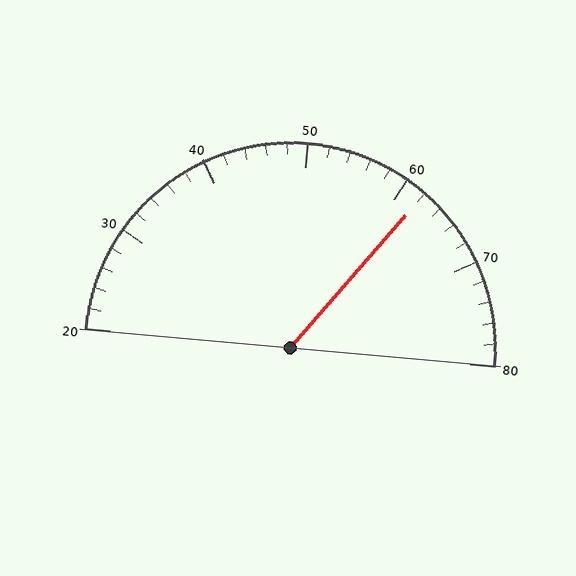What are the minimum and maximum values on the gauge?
The gauge ranges from 20 to 80.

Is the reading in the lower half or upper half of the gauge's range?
The reading is in the upper half of the range (20 to 80).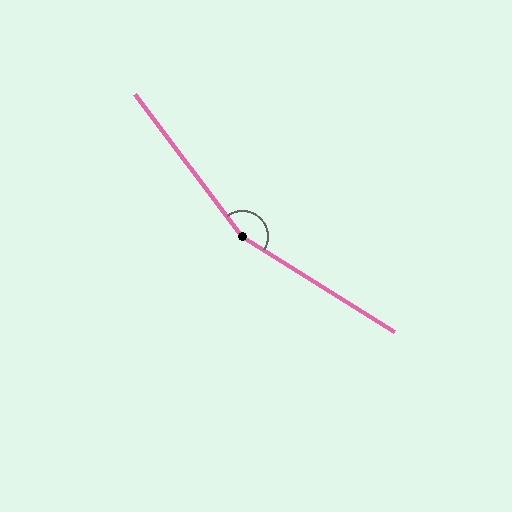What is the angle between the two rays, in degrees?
Approximately 159 degrees.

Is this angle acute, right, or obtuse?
It is obtuse.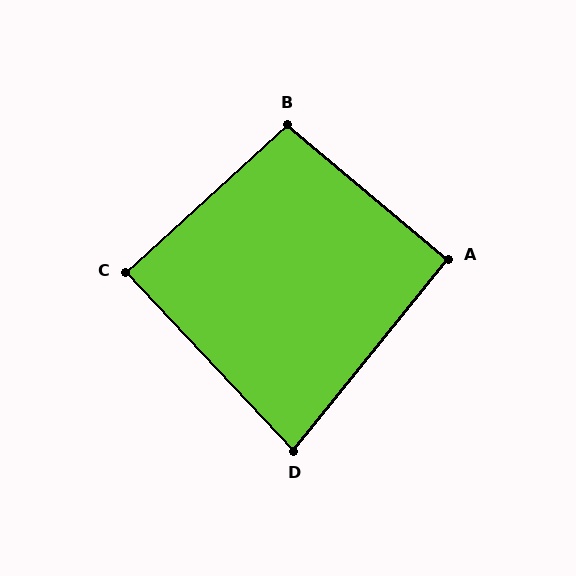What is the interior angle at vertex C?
Approximately 89 degrees (approximately right).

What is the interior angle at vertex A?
Approximately 91 degrees (approximately right).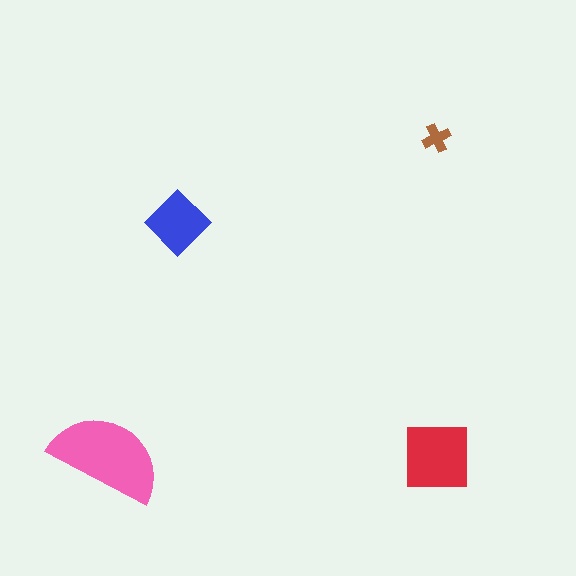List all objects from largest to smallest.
The pink semicircle, the red square, the blue diamond, the brown cross.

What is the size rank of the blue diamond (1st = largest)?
3rd.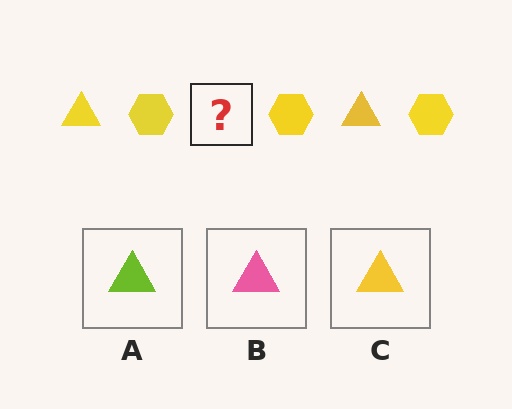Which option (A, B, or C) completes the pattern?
C.